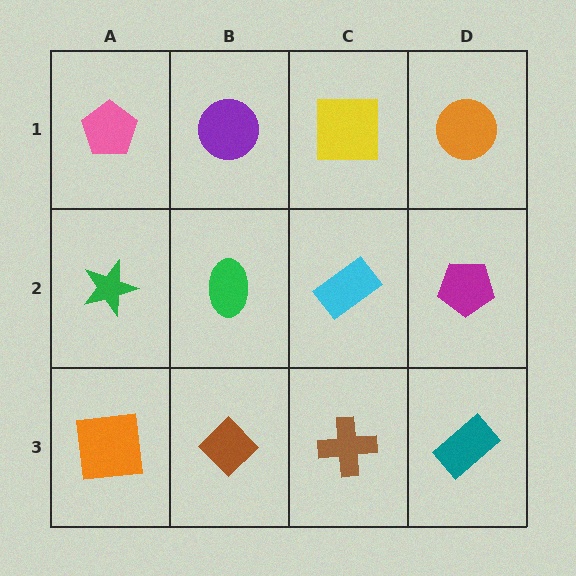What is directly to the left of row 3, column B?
An orange square.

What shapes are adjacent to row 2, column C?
A yellow square (row 1, column C), a brown cross (row 3, column C), a green ellipse (row 2, column B), a magenta pentagon (row 2, column D).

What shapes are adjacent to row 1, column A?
A green star (row 2, column A), a purple circle (row 1, column B).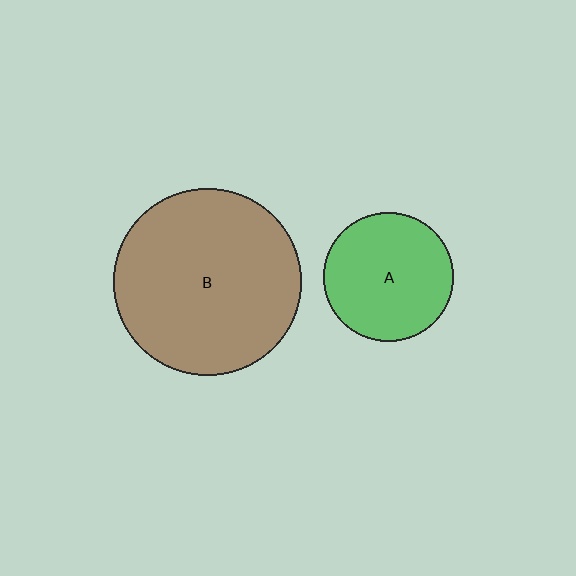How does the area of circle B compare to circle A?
Approximately 2.1 times.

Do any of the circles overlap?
No, none of the circles overlap.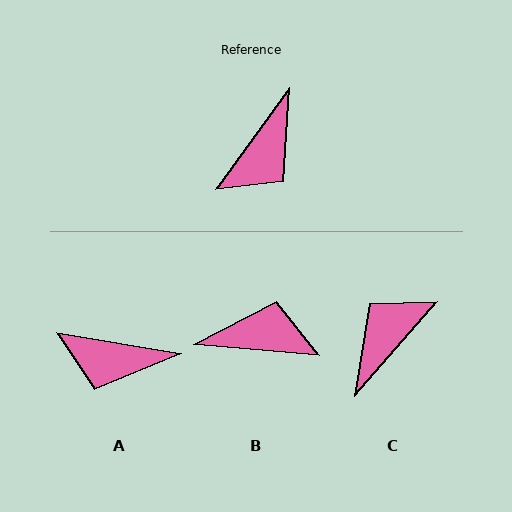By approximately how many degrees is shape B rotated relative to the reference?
Approximately 121 degrees counter-clockwise.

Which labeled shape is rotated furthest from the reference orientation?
C, about 175 degrees away.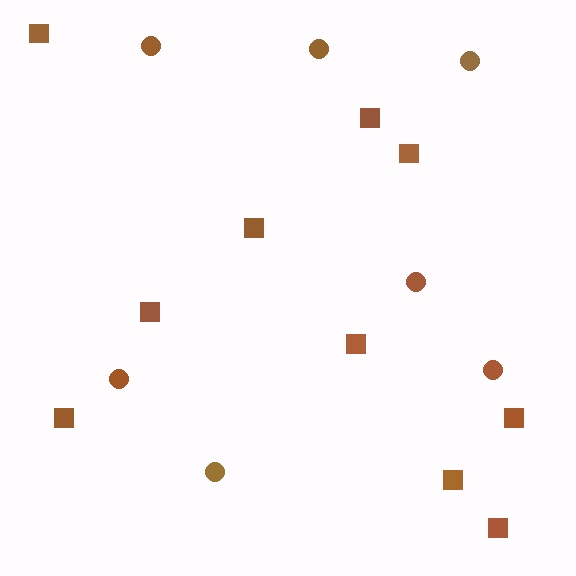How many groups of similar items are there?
There are 2 groups: one group of circles (7) and one group of squares (10).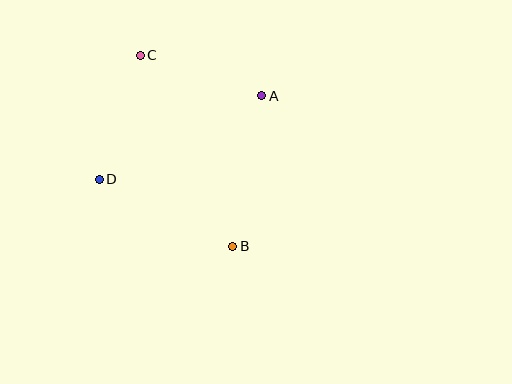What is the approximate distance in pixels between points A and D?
The distance between A and D is approximately 183 pixels.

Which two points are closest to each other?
Points A and C are closest to each other.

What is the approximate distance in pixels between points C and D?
The distance between C and D is approximately 131 pixels.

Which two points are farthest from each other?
Points B and C are farthest from each other.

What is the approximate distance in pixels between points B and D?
The distance between B and D is approximately 149 pixels.